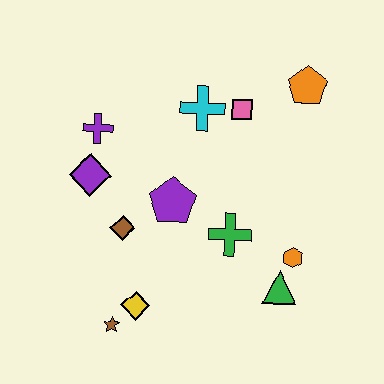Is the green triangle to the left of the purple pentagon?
No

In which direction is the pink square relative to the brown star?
The pink square is above the brown star.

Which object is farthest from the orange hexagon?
The purple cross is farthest from the orange hexagon.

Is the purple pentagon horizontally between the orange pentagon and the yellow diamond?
Yes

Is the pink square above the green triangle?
Yes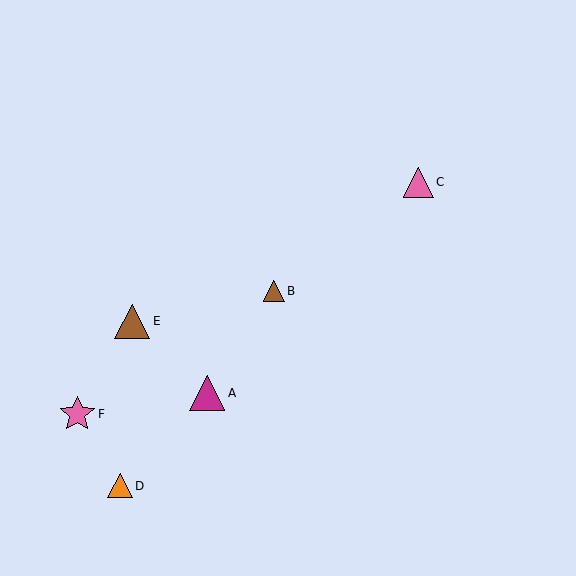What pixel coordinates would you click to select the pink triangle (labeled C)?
Click at (418, 182) to select the pink triangle C.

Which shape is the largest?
The pink star (labeled F) is the largest.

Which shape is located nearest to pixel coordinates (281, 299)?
The brown triangle (labeled B) at (274, 291) is nearest to that location.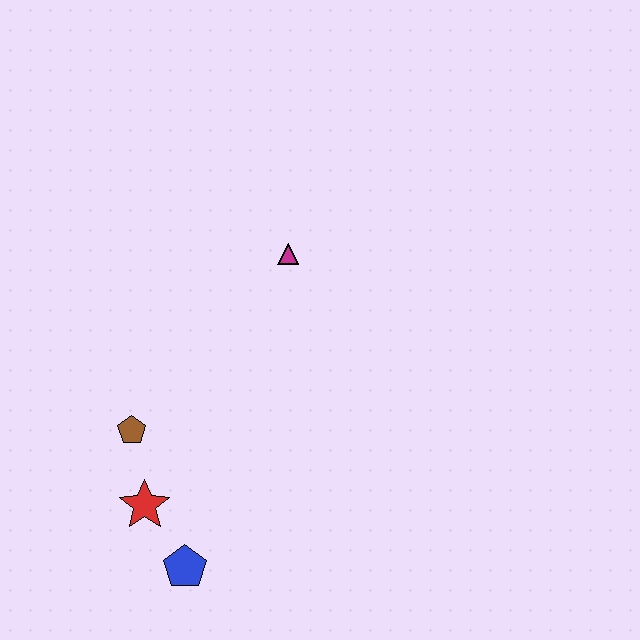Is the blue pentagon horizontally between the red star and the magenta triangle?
Yes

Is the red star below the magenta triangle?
Yes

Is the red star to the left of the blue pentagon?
Yes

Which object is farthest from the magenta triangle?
The blue pentagon is farthest from the magenta triangle.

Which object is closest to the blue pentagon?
The red star is closest to the blue pentagon.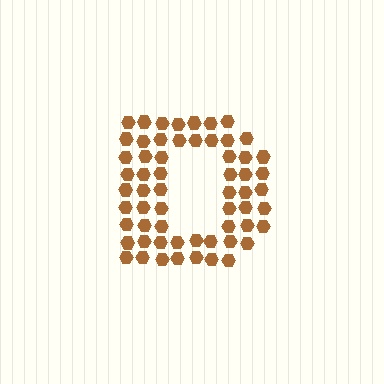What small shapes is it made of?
It is made of small hexagons.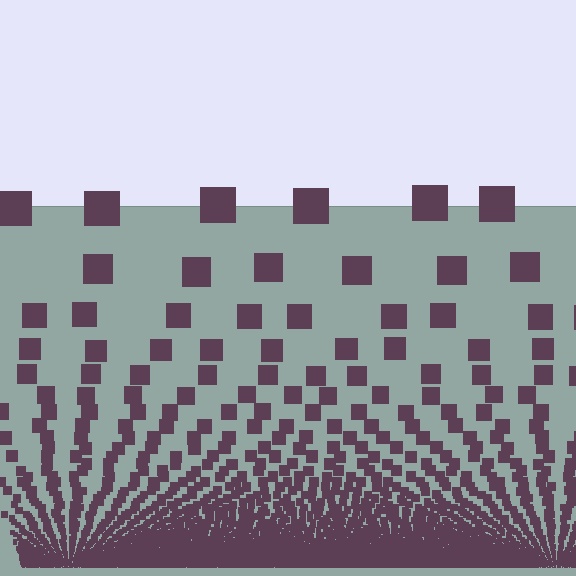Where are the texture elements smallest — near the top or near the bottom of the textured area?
Near the bottom.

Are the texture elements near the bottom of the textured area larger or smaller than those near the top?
Smaller. The gradient is inverted — elements near the bottom are smaller and denser.